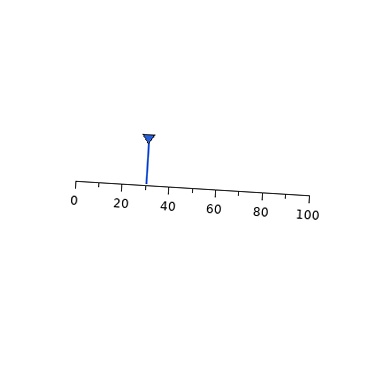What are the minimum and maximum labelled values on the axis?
The axis runs from 0 to 100.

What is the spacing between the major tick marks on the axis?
The major ticks are spaced 20 apart.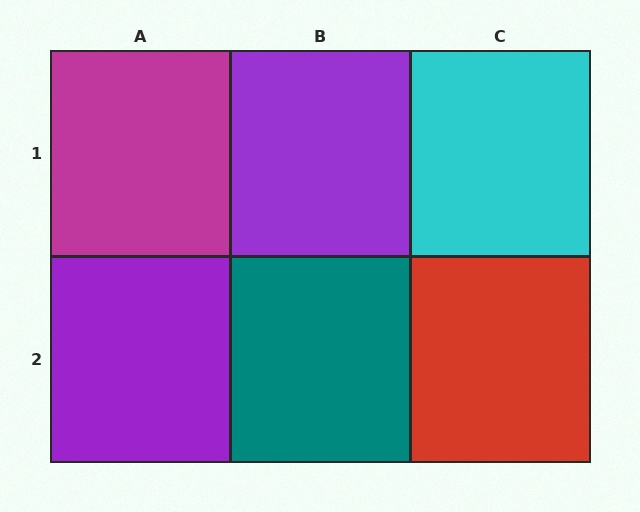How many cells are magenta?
1 cell is magenta.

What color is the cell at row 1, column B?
Purple.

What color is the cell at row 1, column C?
Cyan.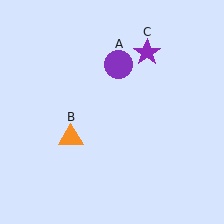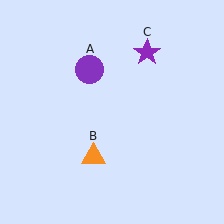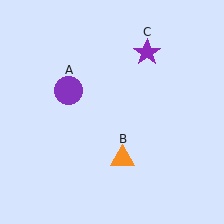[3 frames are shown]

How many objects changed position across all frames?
2 objects changed position: purple circle (object A), orange triangle (object B).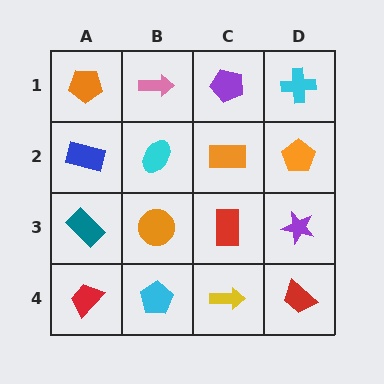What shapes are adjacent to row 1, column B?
A cyan ellipse (row 2, column B), an orange pentagon (row 1, column A), a purple pentagon (row 1, column C).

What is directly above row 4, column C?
A red rectangle.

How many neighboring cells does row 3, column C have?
4.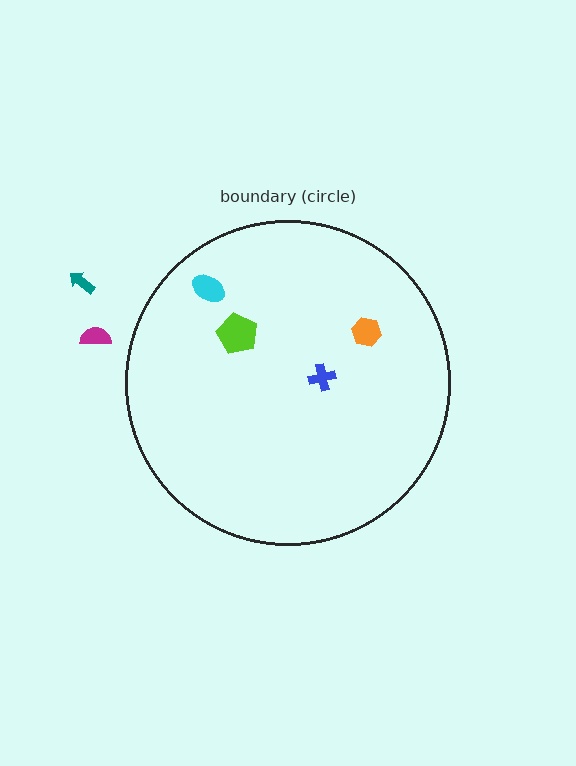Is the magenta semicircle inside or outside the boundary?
Outside.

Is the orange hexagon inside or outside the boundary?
Inside.